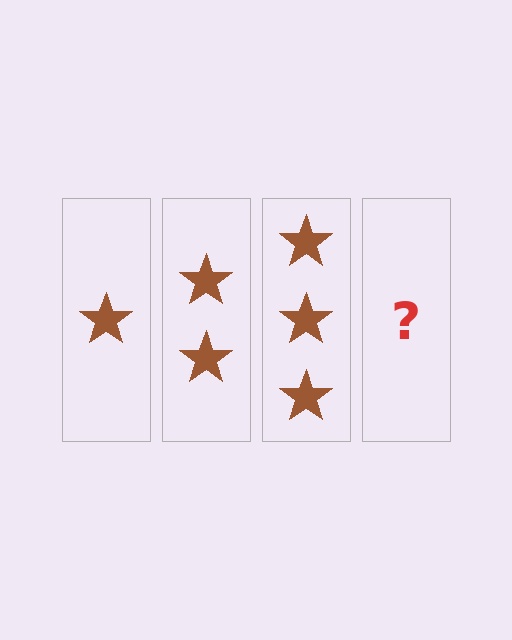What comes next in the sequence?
The next element should be 4 stars.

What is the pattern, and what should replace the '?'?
The pattern is that each step adds one more star. The '?' should be 4 stars.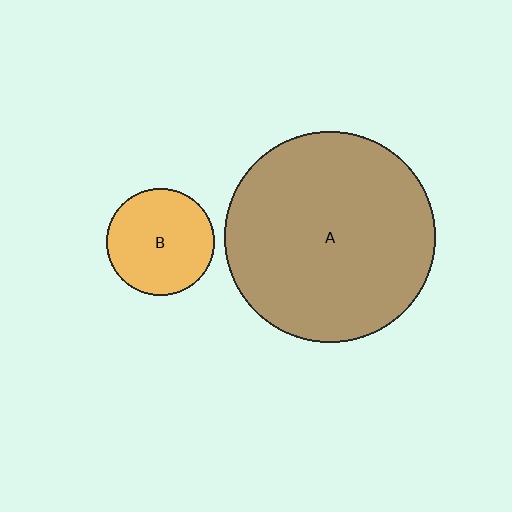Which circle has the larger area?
Circle A (brown).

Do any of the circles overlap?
No, none of the circles overlap.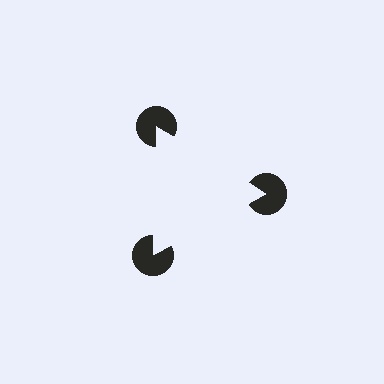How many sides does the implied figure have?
3 sides.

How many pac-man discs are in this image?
There are 3 — one at each vertex of the illusory triangle.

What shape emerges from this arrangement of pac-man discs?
An illusory triangle — its edges are inferred from the aligned wedge cuts in the pac-man discs, not physically drawn.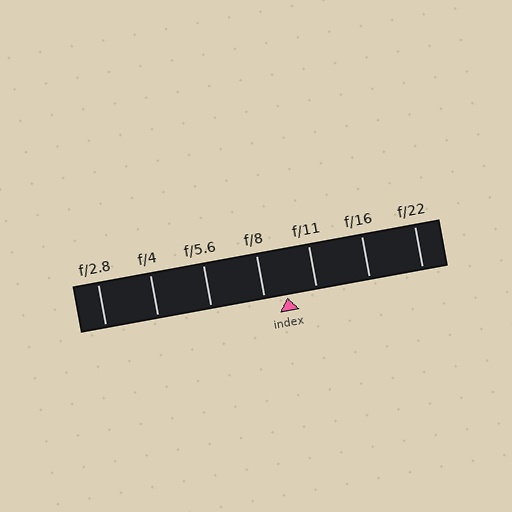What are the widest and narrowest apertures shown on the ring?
The widest aperture shown is f/2.8 and the narrowest is f/22.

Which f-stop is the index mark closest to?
The index mark is closest to f/8.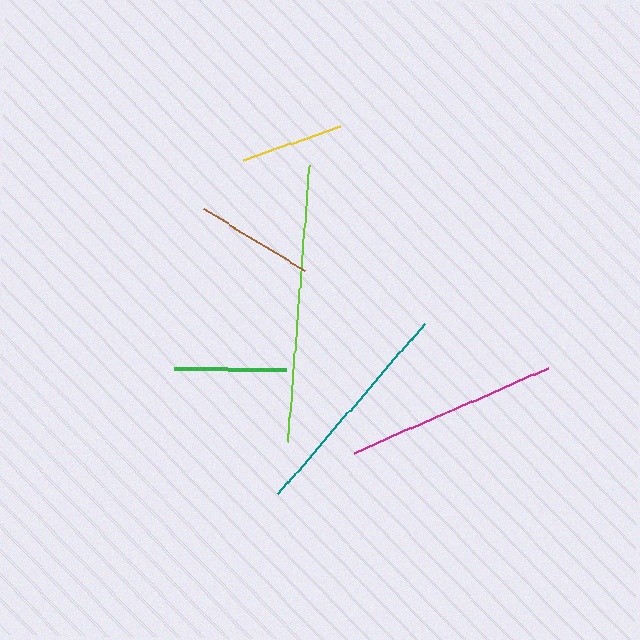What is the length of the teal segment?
The teal segment is approximately 225 pixels long.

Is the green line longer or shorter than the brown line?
The brown line is longer than the green line.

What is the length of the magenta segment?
The magenta segment is approximately 212 pixels long.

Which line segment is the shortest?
The yellow line is the shortest at approximately 103 pixels.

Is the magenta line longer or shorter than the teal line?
The teal line is longer than the magenta line.